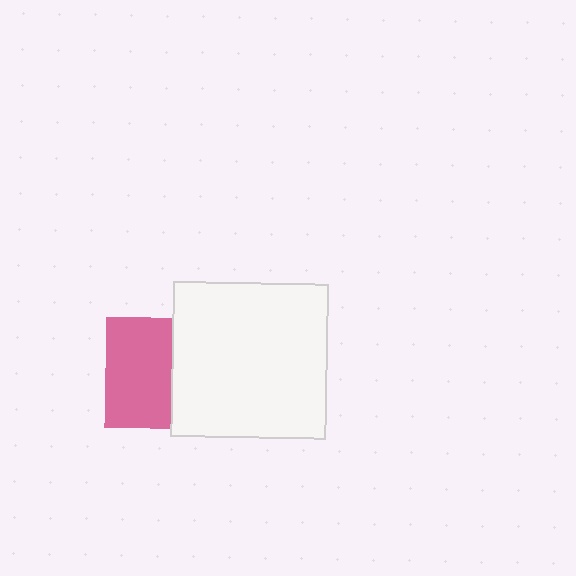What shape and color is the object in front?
The object in front is a white square.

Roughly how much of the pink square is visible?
About half of it is visible (roughly 60%).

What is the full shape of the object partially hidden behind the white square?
The partially hidden object is a pink square.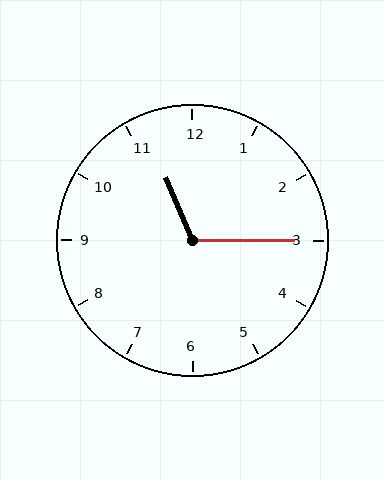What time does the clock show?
11:15.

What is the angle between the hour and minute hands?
Approximately 112 degrees.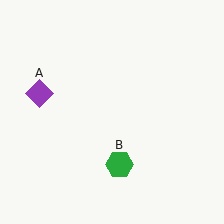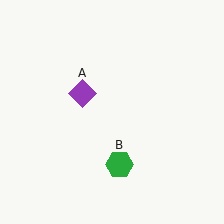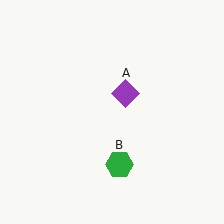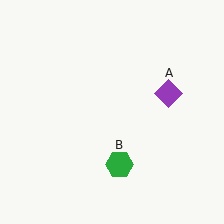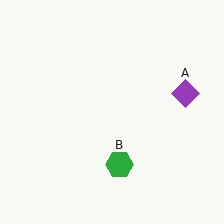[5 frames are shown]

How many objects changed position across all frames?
1 object changed position: purple diamond (object A).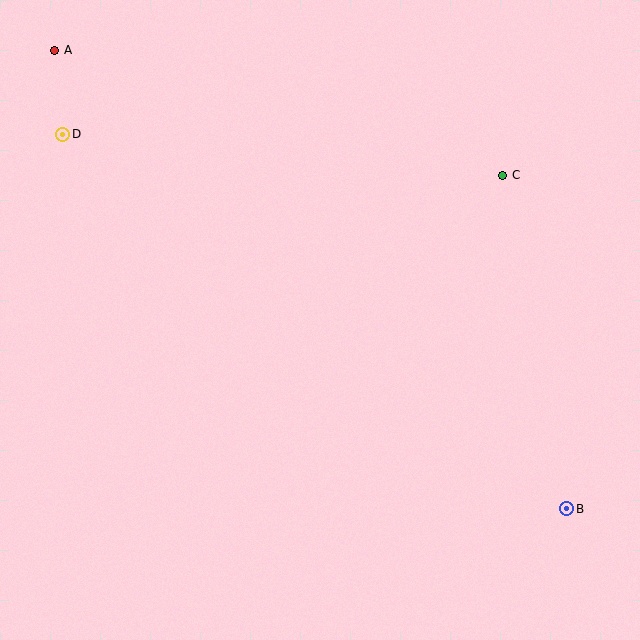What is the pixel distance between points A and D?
The distance between A and D is 85 pixels.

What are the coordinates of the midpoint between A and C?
The midpoint between A and C is at (279, 113).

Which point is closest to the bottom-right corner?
Point B is closest to the bottom-right corner.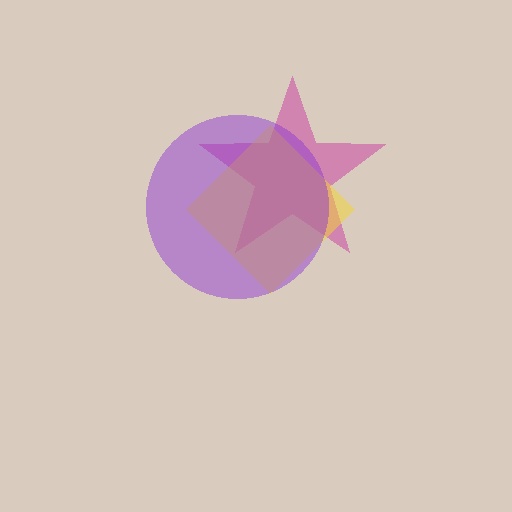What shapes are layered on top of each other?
The layered shapes are: a magenta star, a yellow diamond, a purple circle.